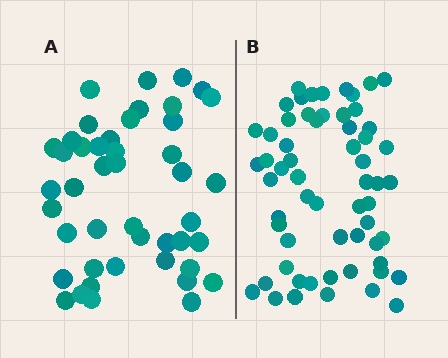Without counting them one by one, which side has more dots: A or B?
Region B (the right region) has more dots.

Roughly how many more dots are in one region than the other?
Region B has approximately 15 more dots than region A.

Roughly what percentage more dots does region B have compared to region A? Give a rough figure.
About 35% more.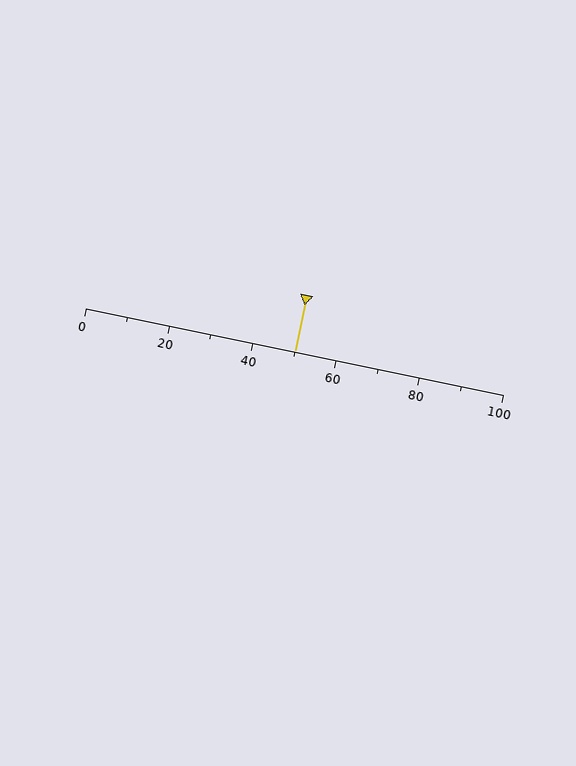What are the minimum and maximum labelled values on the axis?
The axis runs from 0 to 100.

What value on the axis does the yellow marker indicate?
The marker indicates approximately 50.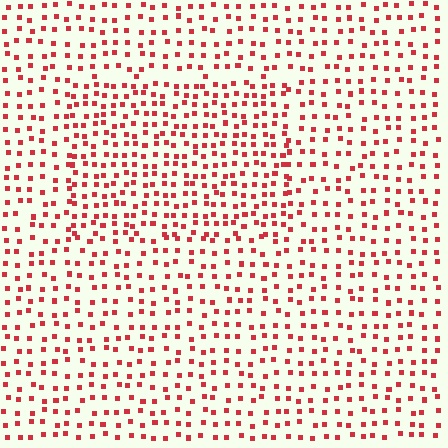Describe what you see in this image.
The image contains small red elements arranged at two different densities. A rectangle-shaped region is visible where the elements are more densely packed than the surrounding area.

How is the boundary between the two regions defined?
The boundary is defined by a change in element density (approximately 1.5x ratio). All elements are the same color, size, and shape.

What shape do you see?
I see a rectangle.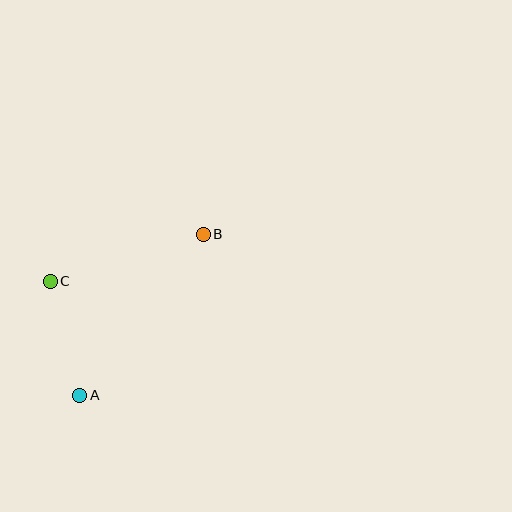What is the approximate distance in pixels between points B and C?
The distance between B and C is approximately 160 pixels.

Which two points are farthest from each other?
Points A and B are farthest from each other.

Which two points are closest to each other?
Points A and C are closest to each other.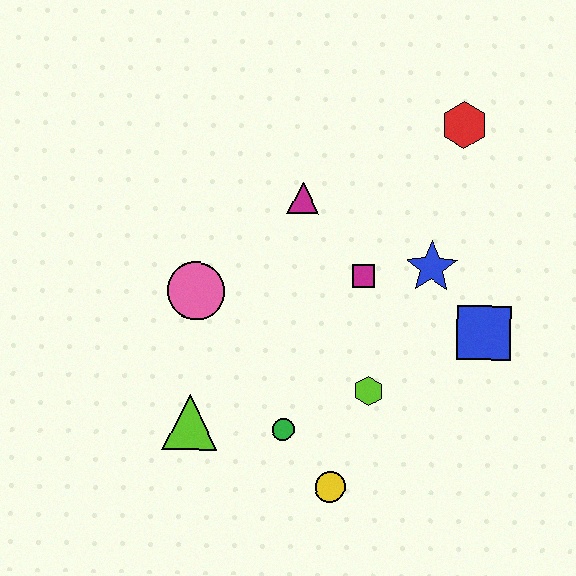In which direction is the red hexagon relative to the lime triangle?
The red hexagon is above the lime triangle.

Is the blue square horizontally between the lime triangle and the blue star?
No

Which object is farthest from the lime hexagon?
The red hexagon is farthest from the lime hexagon.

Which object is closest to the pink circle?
The lime triangle is closest to the pink circle.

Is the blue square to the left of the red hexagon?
No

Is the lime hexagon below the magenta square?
Yes